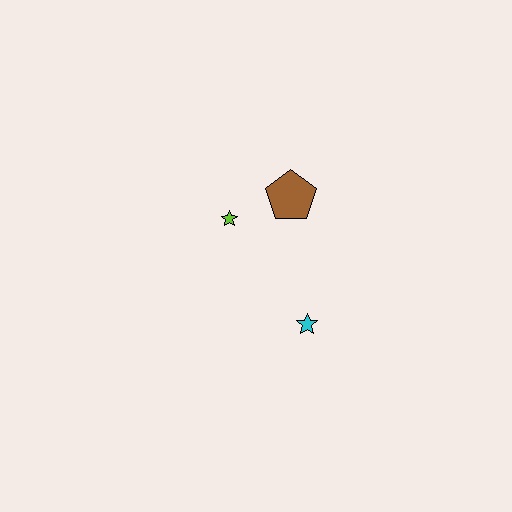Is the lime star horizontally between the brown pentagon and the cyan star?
No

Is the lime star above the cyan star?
Yes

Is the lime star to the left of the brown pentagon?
Yes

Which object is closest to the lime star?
The brown pentagon is closest to the lime star.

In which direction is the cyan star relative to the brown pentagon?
The cyan star is below the brown pentagon.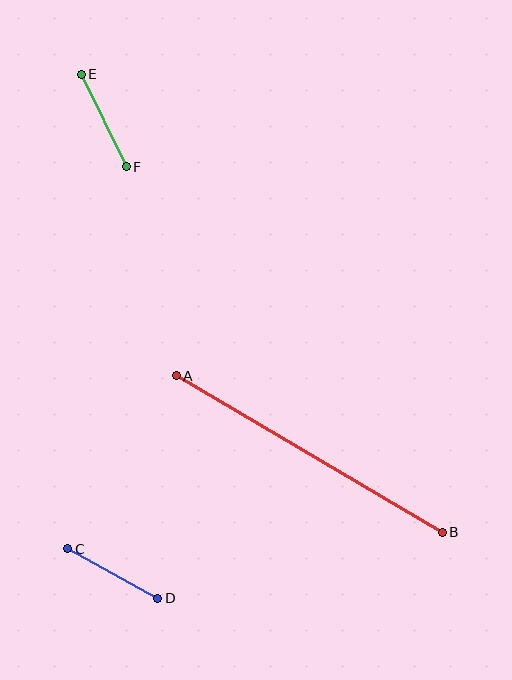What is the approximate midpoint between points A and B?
The midpoint is at approximately (309, 454) pixels.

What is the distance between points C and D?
The distance is approximately 103 pixels.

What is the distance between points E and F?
The distance is approximately 103 pixels.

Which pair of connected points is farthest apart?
Points A and B are farthest apart.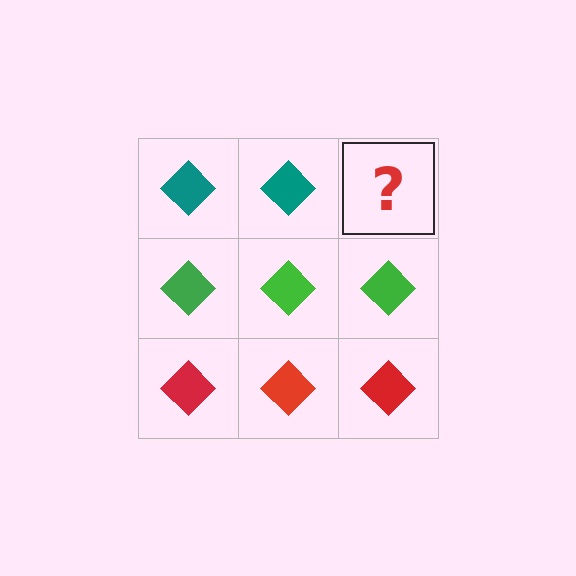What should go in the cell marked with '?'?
The missing cell should contain a teal diamond.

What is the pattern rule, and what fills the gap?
The rule is that each row has a consistent color. The gap should be filled with a teal diamond.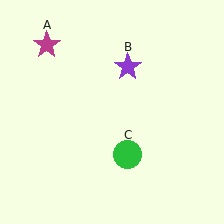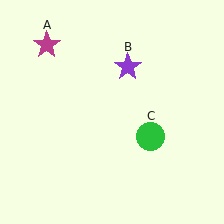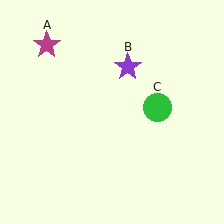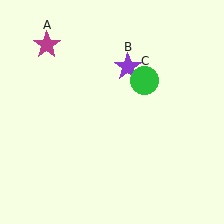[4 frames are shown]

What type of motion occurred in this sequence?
The green circle (object C) rotated counterclockwise around the center of the scene.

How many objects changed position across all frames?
1 object changed position: green circle (object C).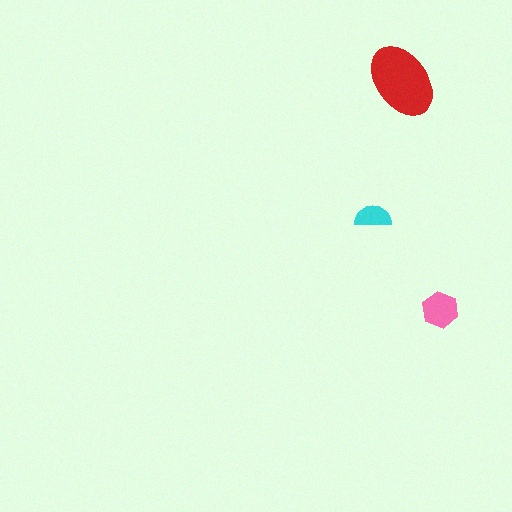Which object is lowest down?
The pink hexagon is bottommost.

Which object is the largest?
The red ellipse.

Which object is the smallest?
The cyan semicircle.